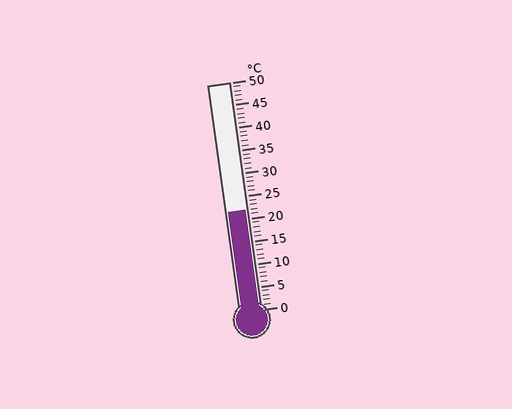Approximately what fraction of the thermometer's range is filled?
The thermometer is filled to approximately 45% of its range.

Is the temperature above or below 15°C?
The temperature is above 15°C.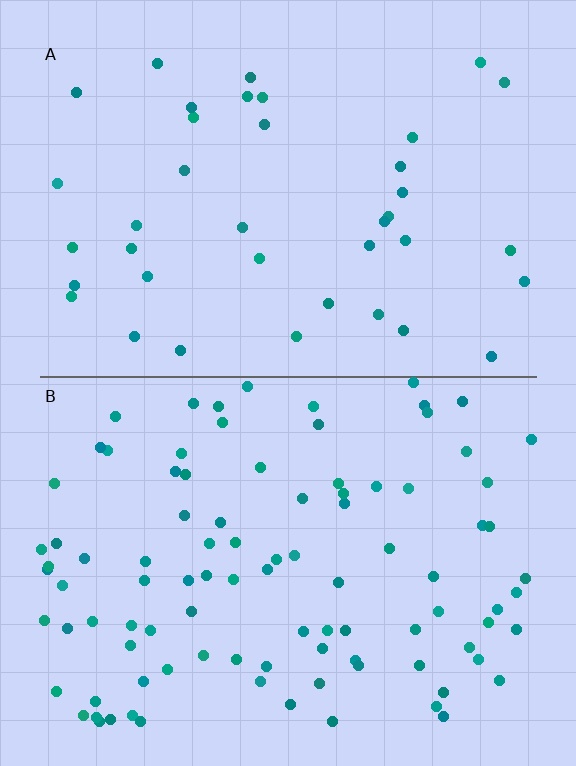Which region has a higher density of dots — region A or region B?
B (the bottom).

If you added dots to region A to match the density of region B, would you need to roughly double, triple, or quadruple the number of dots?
Approximately triple.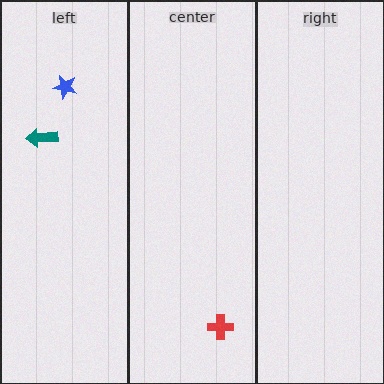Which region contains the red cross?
The center region.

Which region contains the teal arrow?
The left region.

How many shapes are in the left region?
2.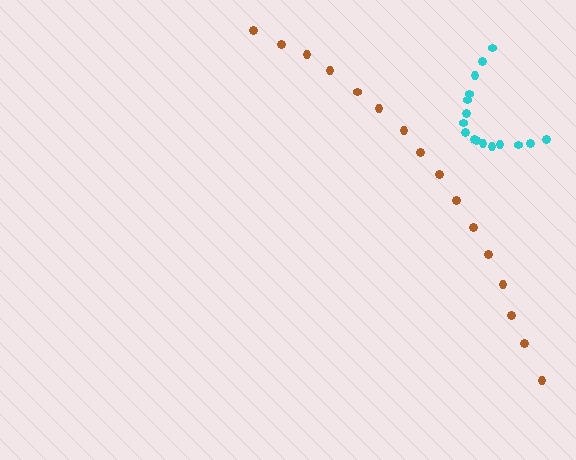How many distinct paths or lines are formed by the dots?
There are 2 distinct paths.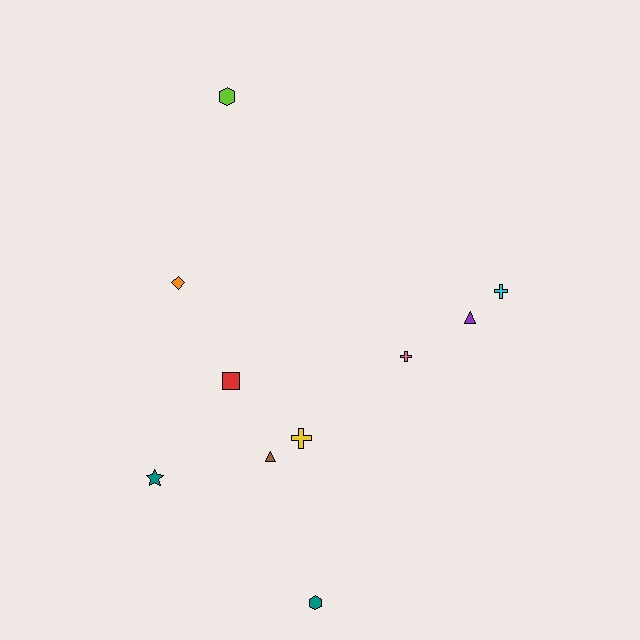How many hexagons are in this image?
There are 2 hexagons.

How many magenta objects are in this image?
There are no magenta objects.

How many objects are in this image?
There are 10 objects.